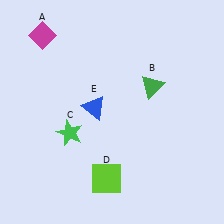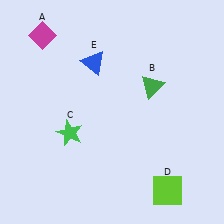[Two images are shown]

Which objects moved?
The objects that moved are: the lime square (D), the blue triangle (E).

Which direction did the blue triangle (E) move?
The blue triangle (E) moved up.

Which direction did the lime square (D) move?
The lime square (D) moved right.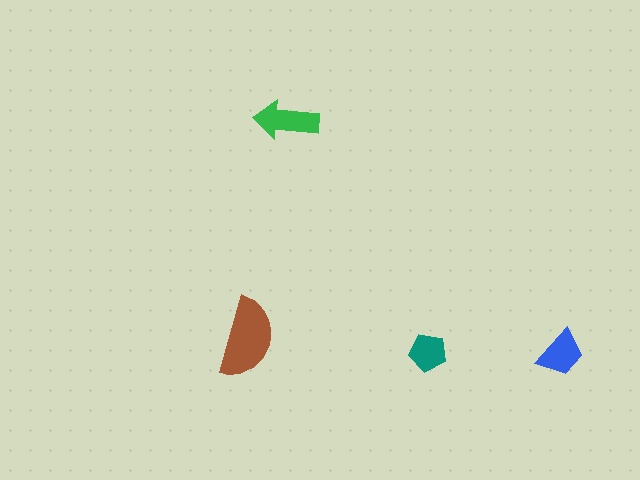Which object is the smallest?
The teal pentagon.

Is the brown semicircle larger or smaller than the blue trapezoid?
Larger.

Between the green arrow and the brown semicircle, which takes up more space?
The brown semicircle.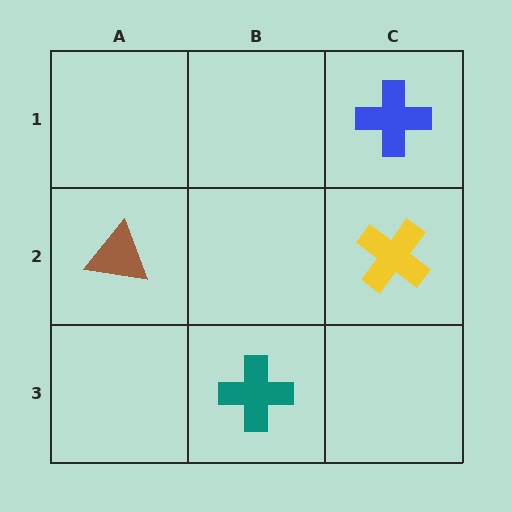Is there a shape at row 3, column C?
No, that cell is empty.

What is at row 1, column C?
A blue cross.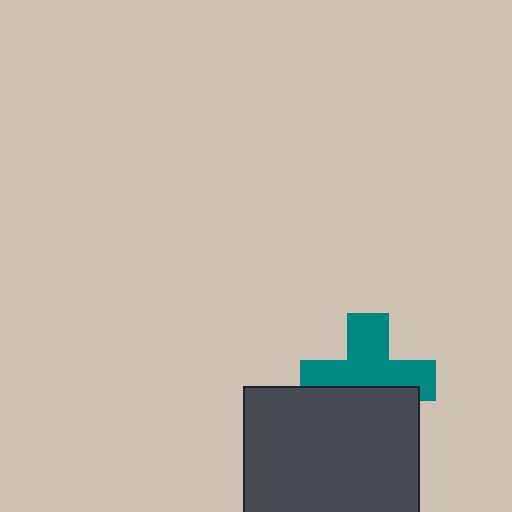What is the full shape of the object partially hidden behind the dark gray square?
The partially hidden object is a teal cross.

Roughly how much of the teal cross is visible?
About half of it is visible (roughly 59%).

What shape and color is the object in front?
The object in front is a dark gray square.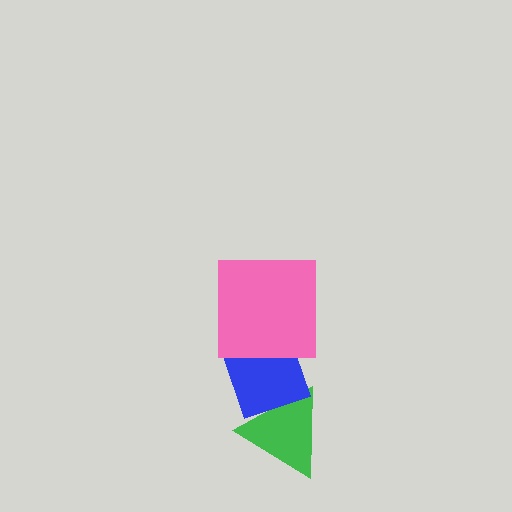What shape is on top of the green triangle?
The blue diamond is on top of the green triangle.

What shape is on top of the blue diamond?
The pink square is on top of the blue diamond.